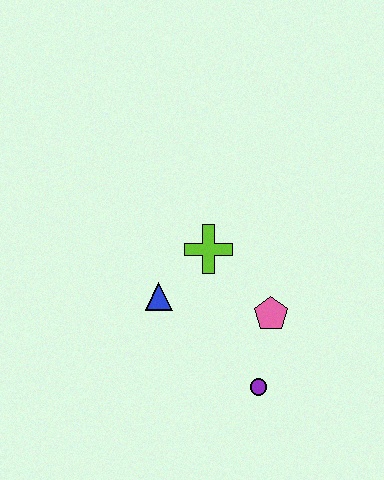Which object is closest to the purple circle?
The pink pentagon is closest to the purple circle.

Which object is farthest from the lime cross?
The purple circle is farthest from the lime cross.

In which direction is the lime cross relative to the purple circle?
The lime cross is above the purple circle.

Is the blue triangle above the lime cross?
No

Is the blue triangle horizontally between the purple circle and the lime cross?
No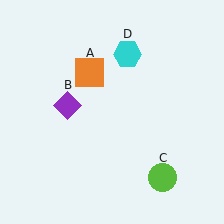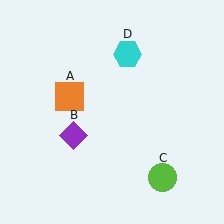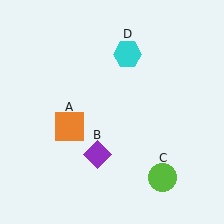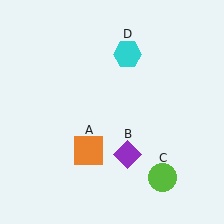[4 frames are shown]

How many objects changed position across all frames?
2 objects changed position: orange square (object A), purple diamond (object B).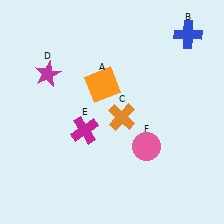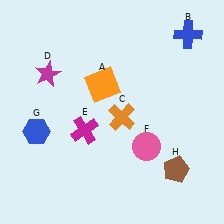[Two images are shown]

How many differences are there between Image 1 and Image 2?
There are 2 differences between the two images.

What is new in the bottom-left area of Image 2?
A blue hexagon (G) was added in the bottom-left area of Image 2.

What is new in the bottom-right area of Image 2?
A brown pentagon (H) was added in the bottom-right area of Image 2.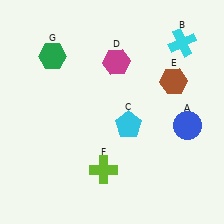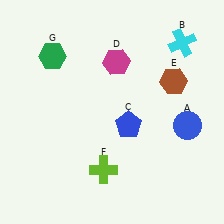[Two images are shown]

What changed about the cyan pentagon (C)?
In Image 1, C is cyan. In Image 2, it changed to blue.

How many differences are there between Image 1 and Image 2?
There is 1 difference between the two images.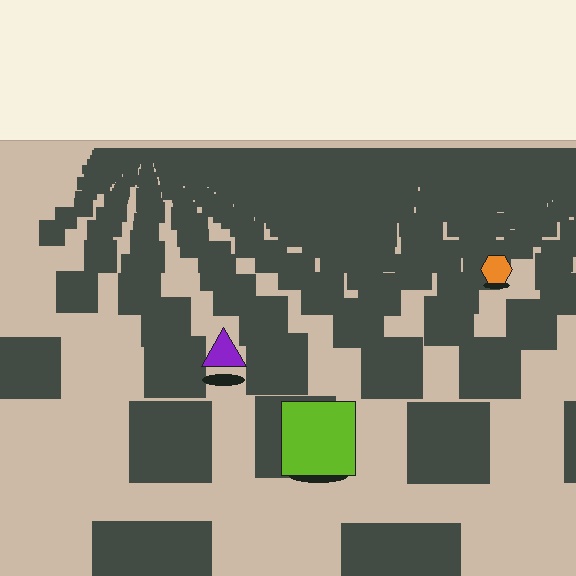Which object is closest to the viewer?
The lime square is closest. The texture marks near it are larger and more spread out.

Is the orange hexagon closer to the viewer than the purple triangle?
No. The purple triangle is closer — you can tell from the texture gradient: the ground texture is coarser near it.